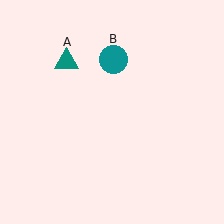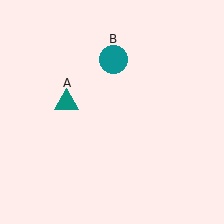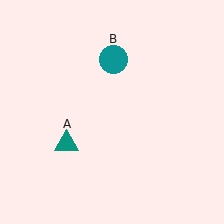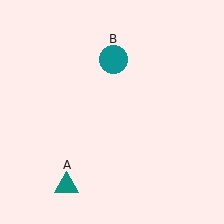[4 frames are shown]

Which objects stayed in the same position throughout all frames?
Teal circle (object B) remained stationary.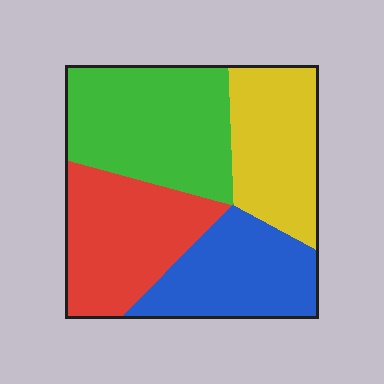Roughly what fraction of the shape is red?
Red covers around 25% of the shape.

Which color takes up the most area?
Green, at roughly 30%.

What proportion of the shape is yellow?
Yellow covers 22% of the shape.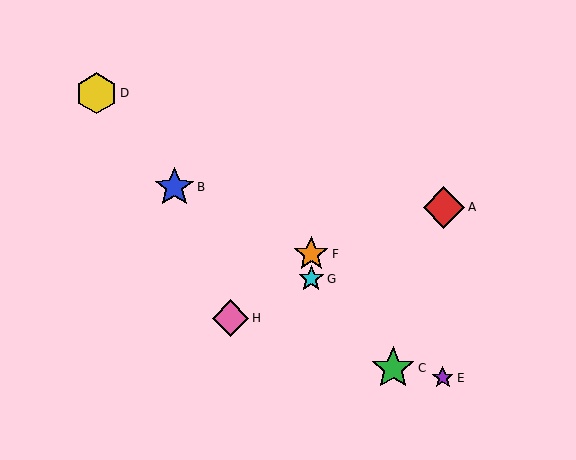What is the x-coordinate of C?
Object C is at x≈393.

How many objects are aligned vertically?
2 objects (F, G) are aligned vertically.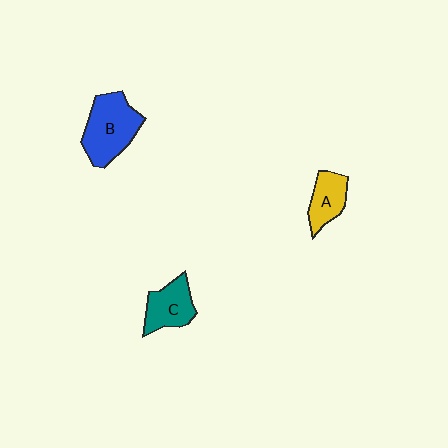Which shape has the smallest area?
Shape A (yellow).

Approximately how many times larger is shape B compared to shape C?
Approximately 1.5 times.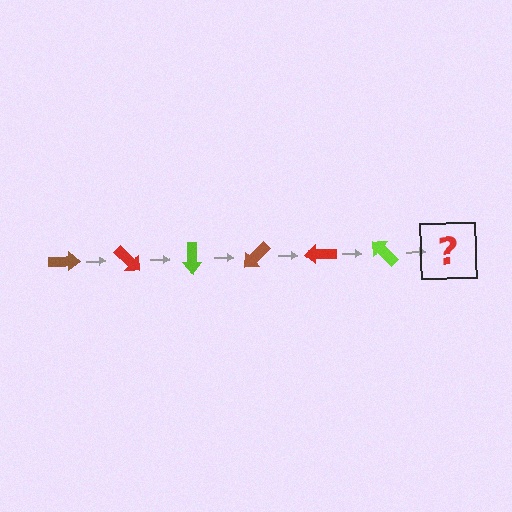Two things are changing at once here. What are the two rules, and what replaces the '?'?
The two rules are that it rotates 45 degrees each step and the color cycles through brown, red, and lime. The '?' should be a brown arrow, rotated 270 degrees from the start.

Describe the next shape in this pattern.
It should be a brown arrow, rotated 270 degrees from the start.